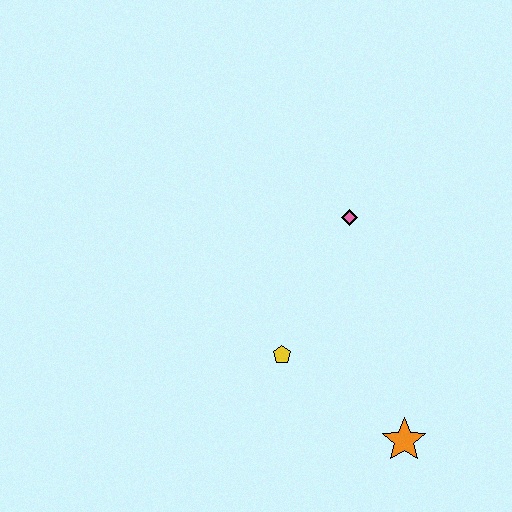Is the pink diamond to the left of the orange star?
Yes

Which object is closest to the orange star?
The yellow pentagon is closest to the orange star.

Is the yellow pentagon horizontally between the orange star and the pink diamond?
No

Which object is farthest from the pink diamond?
The orange star is farthest from the pink diamond.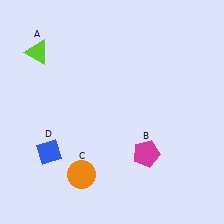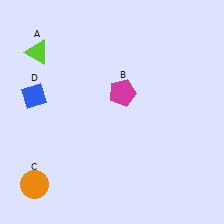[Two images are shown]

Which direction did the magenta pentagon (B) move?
The magenta pentagon (B) moved up.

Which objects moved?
The objects that moved are: the magenta pentagon (B), the orange circle (C), the blue diamond (D).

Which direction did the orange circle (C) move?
The orange circle (C) moved left.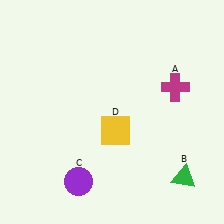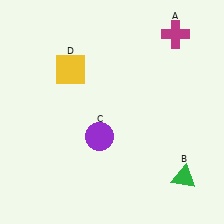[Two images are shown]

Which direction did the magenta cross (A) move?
The magenta cross (A) moved up.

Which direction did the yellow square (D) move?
The yellow square (D) moved up.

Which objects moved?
The objects that moved are: the magenta cross (A), the purple circle (C), the yellow square (D).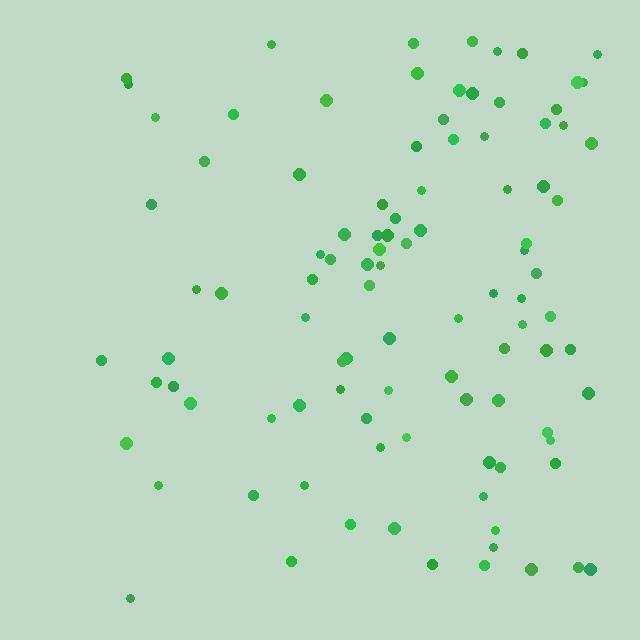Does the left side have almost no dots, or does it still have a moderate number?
Still a moderate number, just noticeably fewer than the right.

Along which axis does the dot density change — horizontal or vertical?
Horizontal.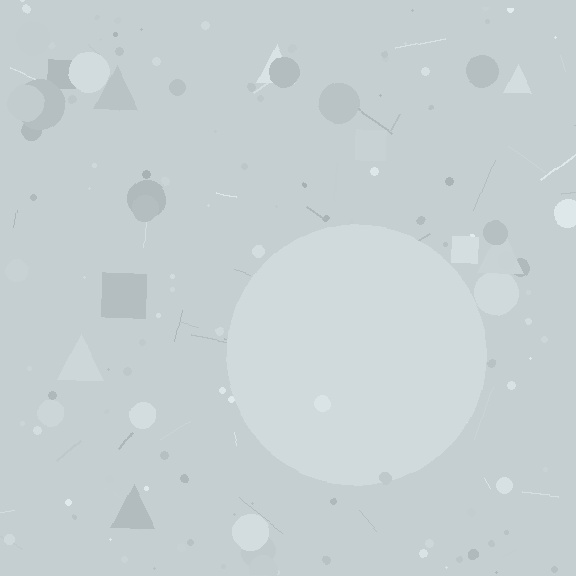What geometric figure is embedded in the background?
A circle is embedded in the background.